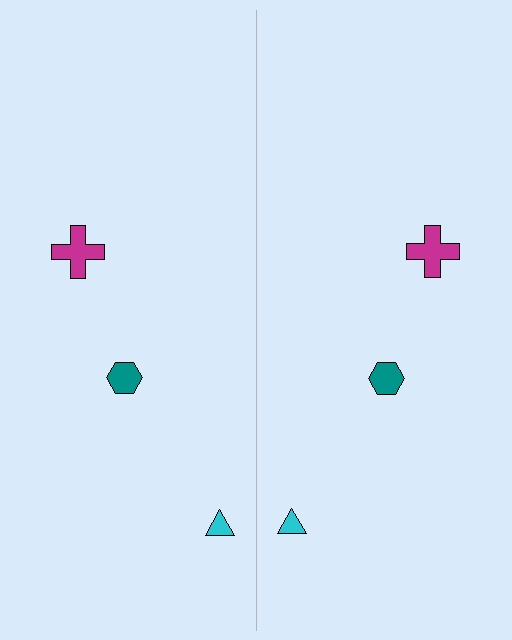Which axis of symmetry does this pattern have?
The pattern has a vertical axis of symmetry running through the center of the image.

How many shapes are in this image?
There are 6 shapes in this image.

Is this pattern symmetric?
Yes, this pattern has bilateral (reflection) symmetry.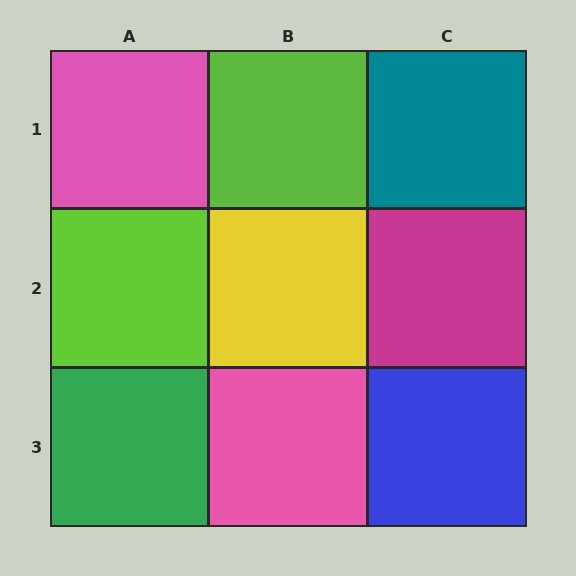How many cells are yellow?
1 cell is yellow.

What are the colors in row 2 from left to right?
Lime, yellow, magenta.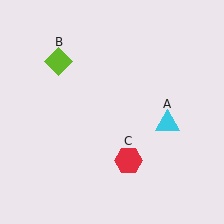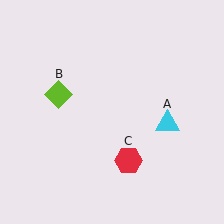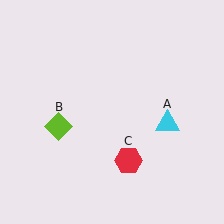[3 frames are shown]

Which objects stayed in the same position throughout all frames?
Cyan triangle (object A) and red hexagon (object C) remained stationary.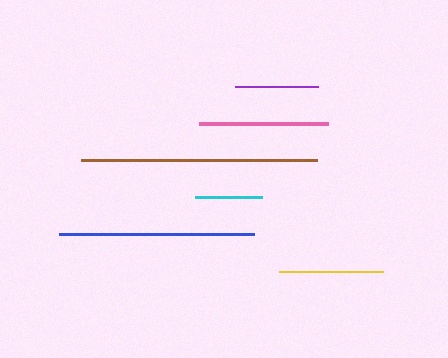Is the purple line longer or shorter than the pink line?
The pink line is longer than the purple line.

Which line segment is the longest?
The brown line is the longest at approximately 235 pixels.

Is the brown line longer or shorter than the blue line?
The brown line is longer than the blue line.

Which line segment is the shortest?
The cyan line is the shortest at approximately 68 pixels.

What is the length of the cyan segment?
The cyan segment is approximately 68 pixels long.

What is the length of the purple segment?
The purple segment is approximately 83 pixels long.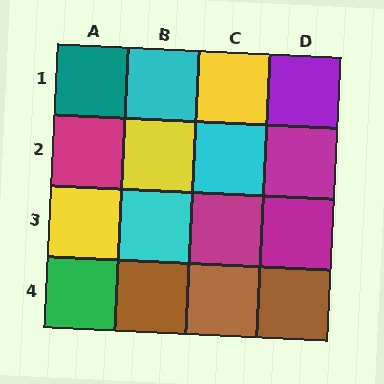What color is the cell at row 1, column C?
Yellow.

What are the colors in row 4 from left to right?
Green, brown, brown, brown.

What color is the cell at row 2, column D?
Magenta.